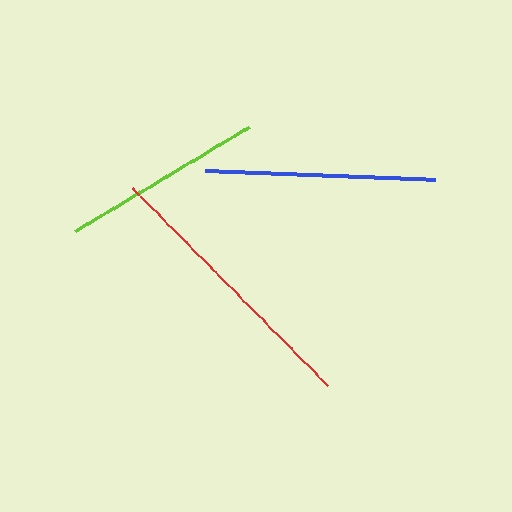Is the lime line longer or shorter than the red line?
The red line is longer than the lime line.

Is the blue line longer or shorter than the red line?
The red line is longer than the blue line.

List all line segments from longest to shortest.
From longest to shortest: red, blue, lime.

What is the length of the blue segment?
The blue segment is approximately 230 pixels long.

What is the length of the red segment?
The red segment is approximately 279 pixels long.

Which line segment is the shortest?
The lime line is the shortest at approximately 203 pixels.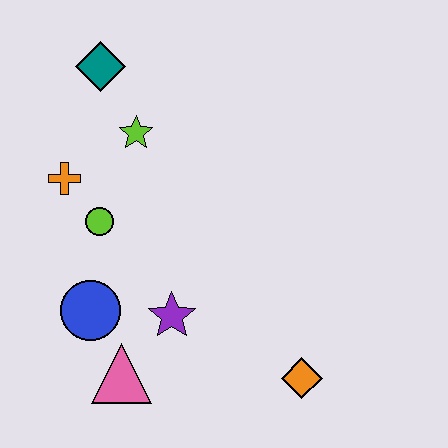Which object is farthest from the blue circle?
The teal diamond is farthest from the blue circle.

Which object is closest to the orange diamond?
The purple star is closest to the orange diamond.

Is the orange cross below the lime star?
Yes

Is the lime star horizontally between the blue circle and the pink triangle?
No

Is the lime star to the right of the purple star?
No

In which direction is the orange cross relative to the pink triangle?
The orange cross is above the pink triangle.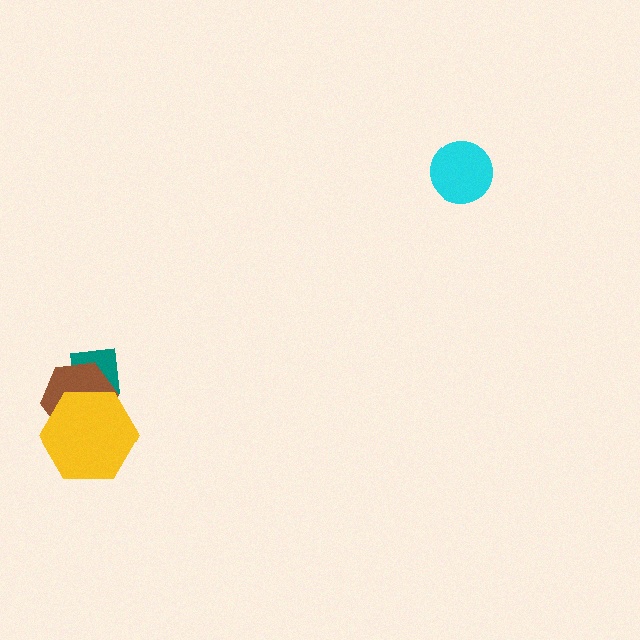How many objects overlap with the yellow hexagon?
2 objects overlap with the yellow hexagon.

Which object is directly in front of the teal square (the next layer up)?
The brown hexagon is directly in front of the teal square.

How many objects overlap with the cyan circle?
0 objects overlap with the cyan circle.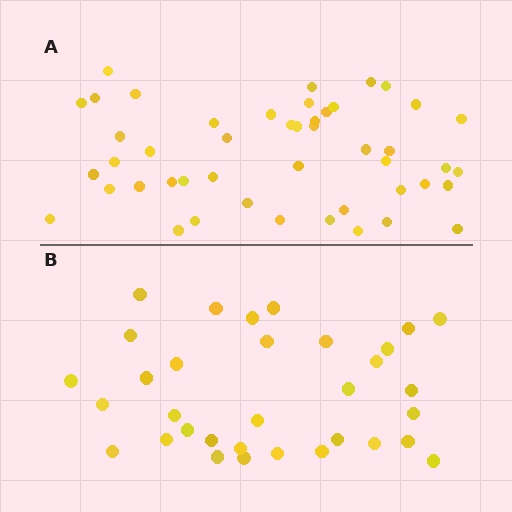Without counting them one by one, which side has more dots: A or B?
Region A (the top region) has more dots.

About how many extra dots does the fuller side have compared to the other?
Region A has approximately 15 more dots than region B.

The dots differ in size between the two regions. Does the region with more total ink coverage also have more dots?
No. Region B has more total ink coverage because its dots are larger, but region A actually contains more individual dots. Total area can be misleading — the number of items is what matters here.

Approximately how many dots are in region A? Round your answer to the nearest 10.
About 50 dots. (The exact count is 47, which rounds to 50.)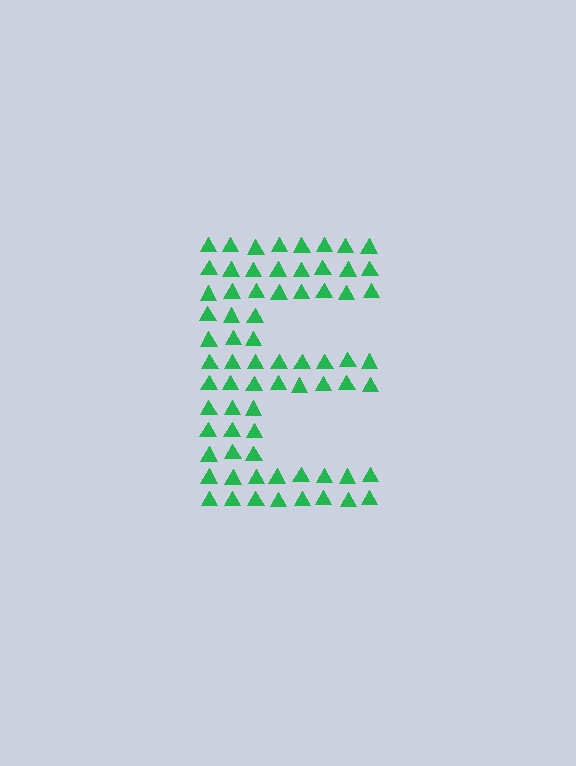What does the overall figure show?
The overall figure shows the letter E.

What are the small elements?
The small elements are triangles.